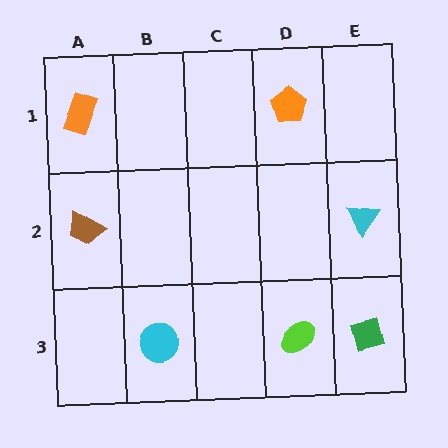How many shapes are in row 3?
3 shapes.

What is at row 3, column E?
A green diamond.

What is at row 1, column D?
An orange pentagon.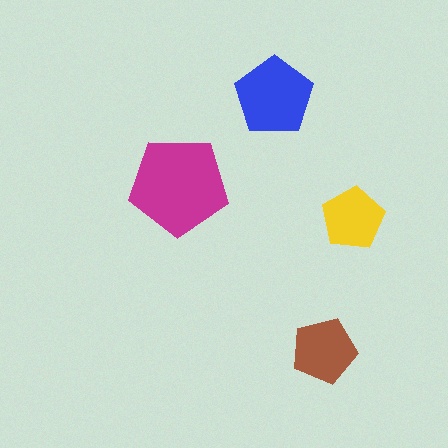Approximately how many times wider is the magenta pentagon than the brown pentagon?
About 1.5 times wider.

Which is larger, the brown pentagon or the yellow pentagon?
The brown one.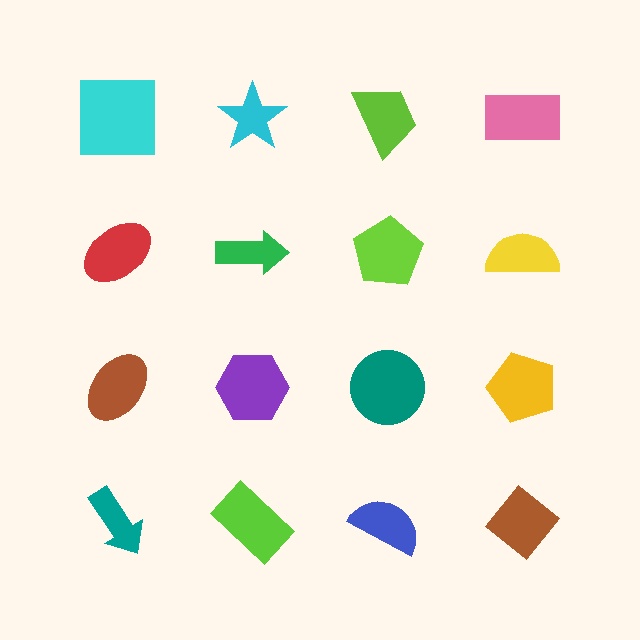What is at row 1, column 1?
A cyan square.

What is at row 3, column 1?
A brown ellipse.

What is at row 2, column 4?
A yellow semicircle.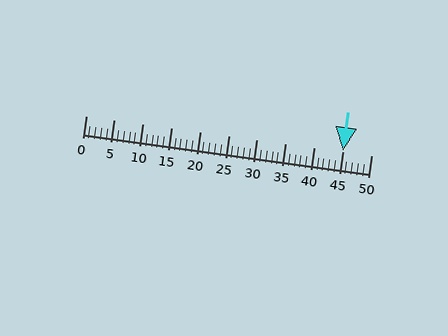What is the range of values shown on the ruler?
The ruler shows values from 0 to 50.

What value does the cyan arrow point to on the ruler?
The cyan arrow points to approximately 45.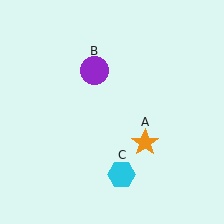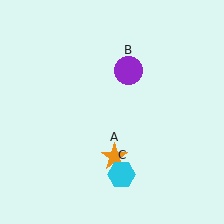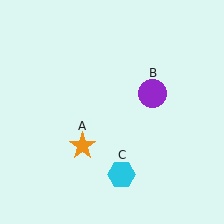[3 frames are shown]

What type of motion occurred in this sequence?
The orange star (object A), purple circle (object B) rotated clockwise around the center of the scene.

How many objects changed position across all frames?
2 objects changed position: orange star (object A), purple circle (object B).